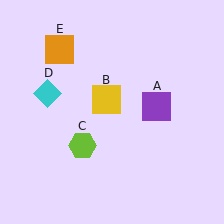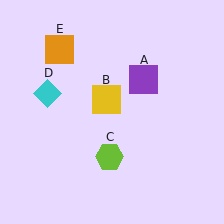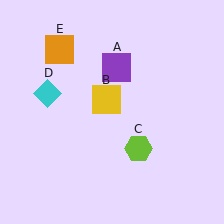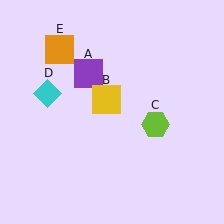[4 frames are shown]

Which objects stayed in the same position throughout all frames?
Yellow square (object B) and cyan diamond (object D) and orange square (object E) remained stationary.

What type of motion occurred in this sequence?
The purple square (object A), lime hexagon (object C) rotated counterclockwise around the center of the scene.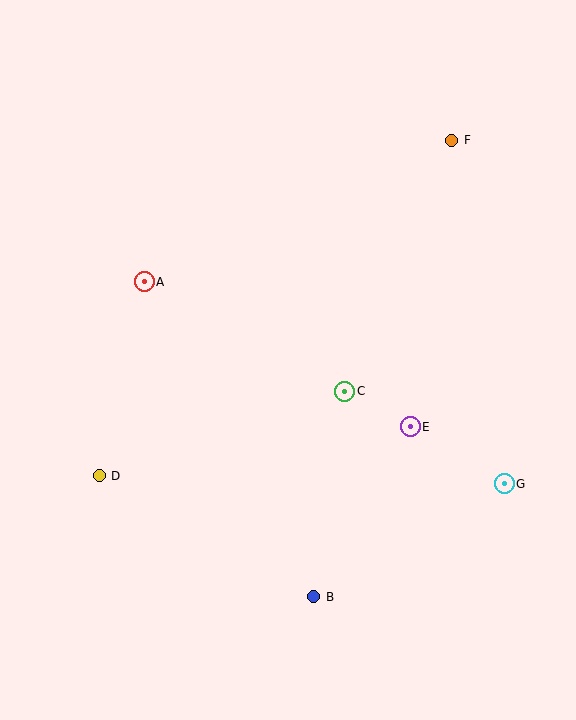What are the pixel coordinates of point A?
Point A is at (144, 282).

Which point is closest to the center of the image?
Point C at (345, 391) is closest to the center.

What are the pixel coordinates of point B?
Point B is at (314, 597).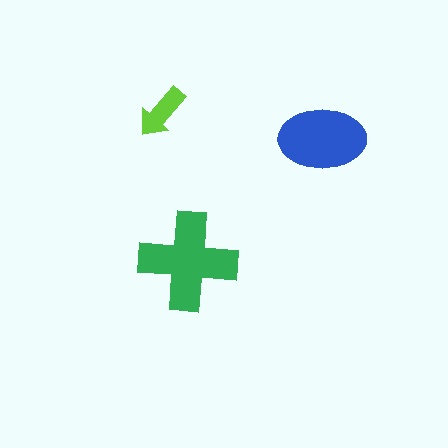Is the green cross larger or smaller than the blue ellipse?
Larger.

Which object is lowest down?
The green cross is bottommost.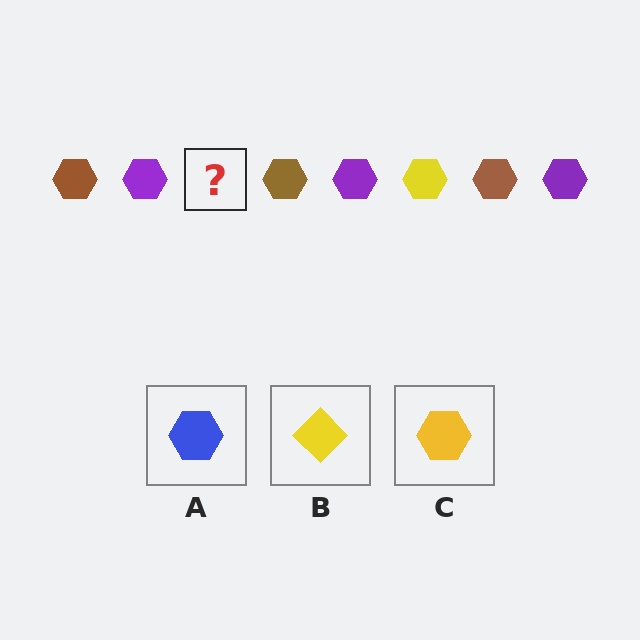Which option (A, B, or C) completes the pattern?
C.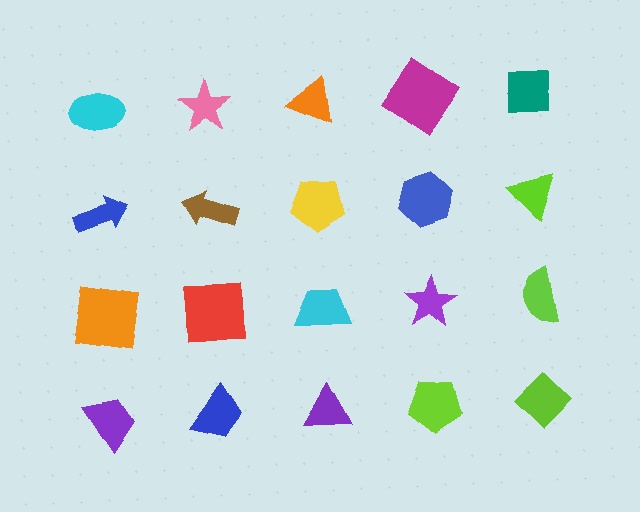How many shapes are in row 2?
5 shapes.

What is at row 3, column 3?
A cyan trapezoid.